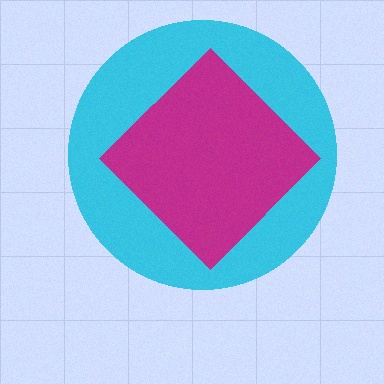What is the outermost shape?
The cyan circle.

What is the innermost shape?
The magenta diamond.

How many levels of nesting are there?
2.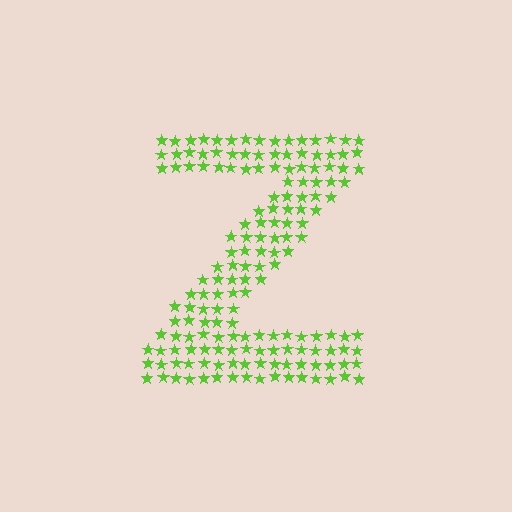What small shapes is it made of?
It is made of small stars.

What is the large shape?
The large shape is the letter Z.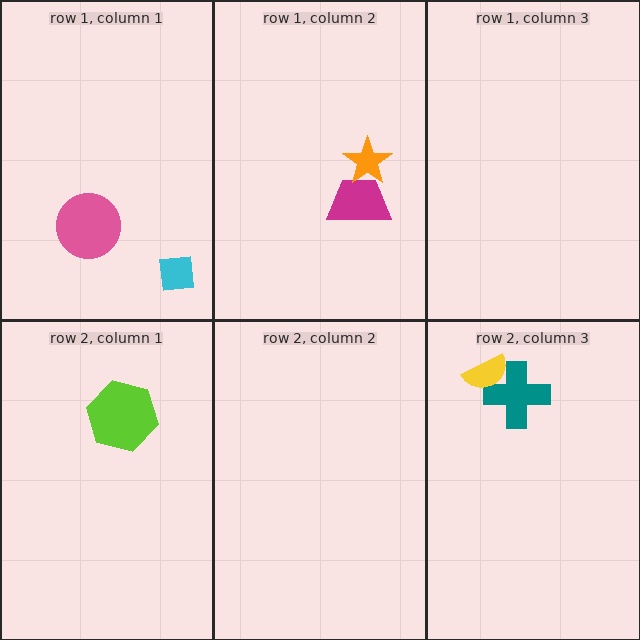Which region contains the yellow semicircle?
The row 2, column 3 region.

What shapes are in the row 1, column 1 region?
The pink circle, the cyan square.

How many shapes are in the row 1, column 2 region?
2.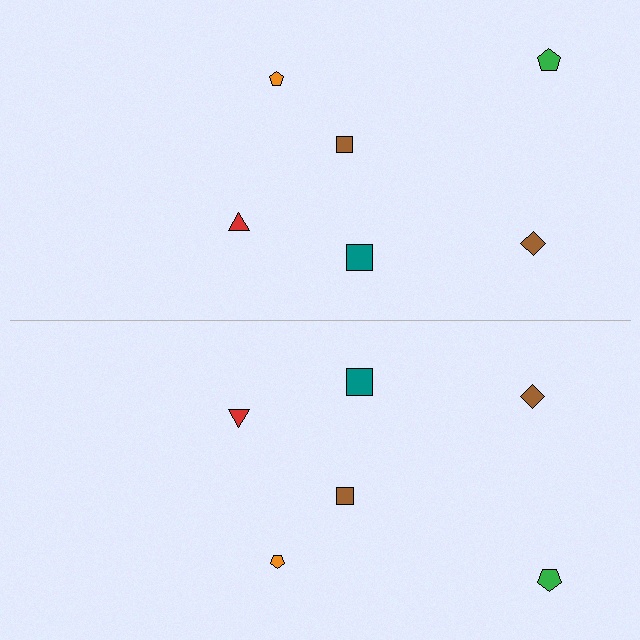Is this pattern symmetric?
Yes, this pattern has bilateral (reflection) symmetry.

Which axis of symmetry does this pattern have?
The pattern has a horizontal axis of symmetry running through the center of the image.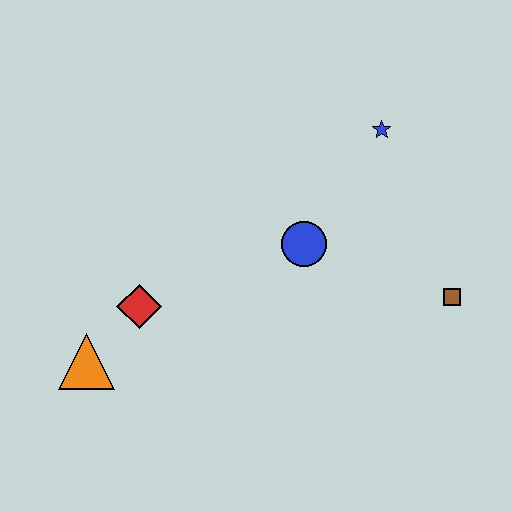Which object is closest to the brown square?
The blue circle is closest to the brown square.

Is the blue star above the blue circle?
Yes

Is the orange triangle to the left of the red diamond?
Yes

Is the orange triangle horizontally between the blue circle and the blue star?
No